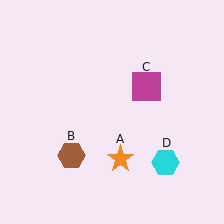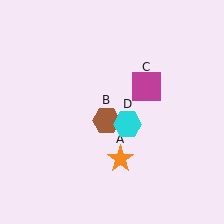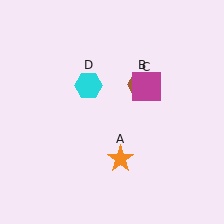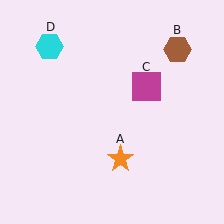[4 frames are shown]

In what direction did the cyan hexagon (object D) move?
The cyan hexagon (object D) moved up and to the left.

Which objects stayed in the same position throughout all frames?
Orange star (object A) and magenta square (object C) remained stationary.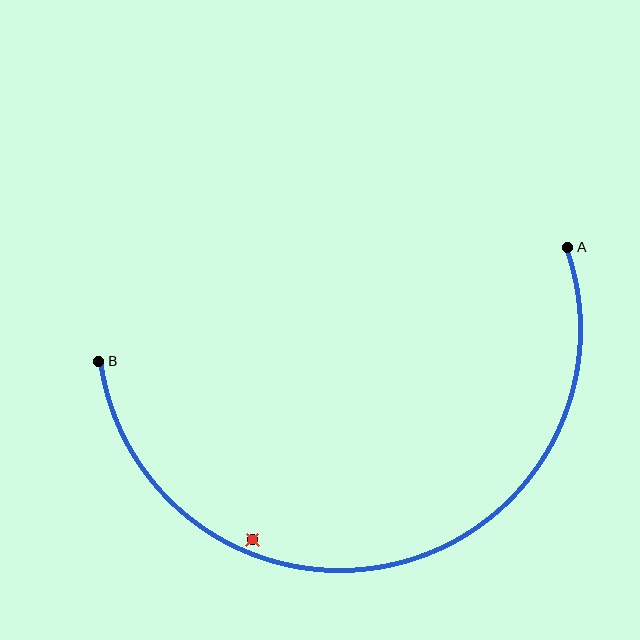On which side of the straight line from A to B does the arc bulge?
The arc bulges below the straight line connecting A and B.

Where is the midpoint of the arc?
The arc midpoint is the point on the curve farthest from the straight line joining A and B. It sits below that line.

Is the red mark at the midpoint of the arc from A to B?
No — the red mark does not lie on the arc at all. It sits slightly inside the curve.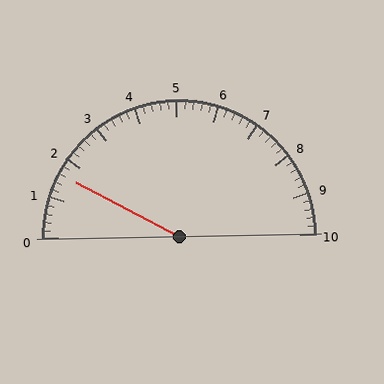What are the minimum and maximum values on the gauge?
The gauge ranges from 0 to 10.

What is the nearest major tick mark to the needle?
The nearest major tick mark is 2.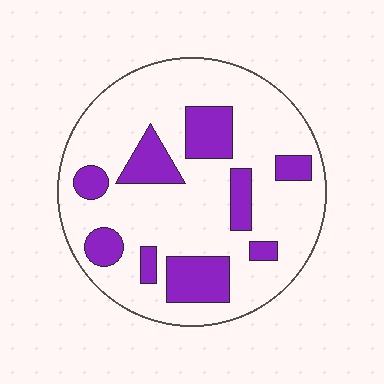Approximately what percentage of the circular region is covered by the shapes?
Approximately 25%.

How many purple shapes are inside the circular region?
9.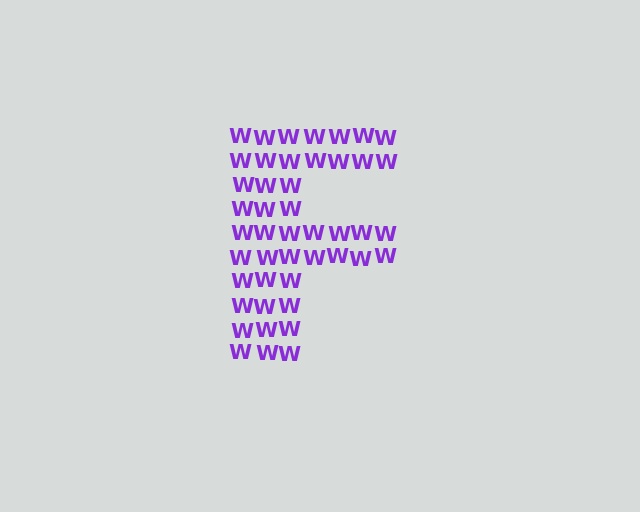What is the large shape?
The large shape is the letter F.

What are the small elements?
The small elements are letter W's.